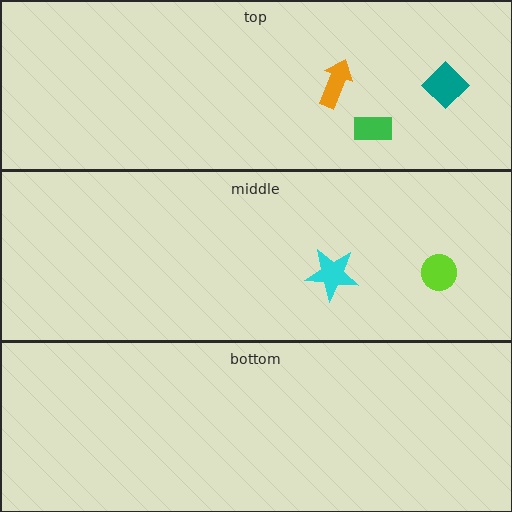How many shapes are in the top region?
3.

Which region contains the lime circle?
The middle region.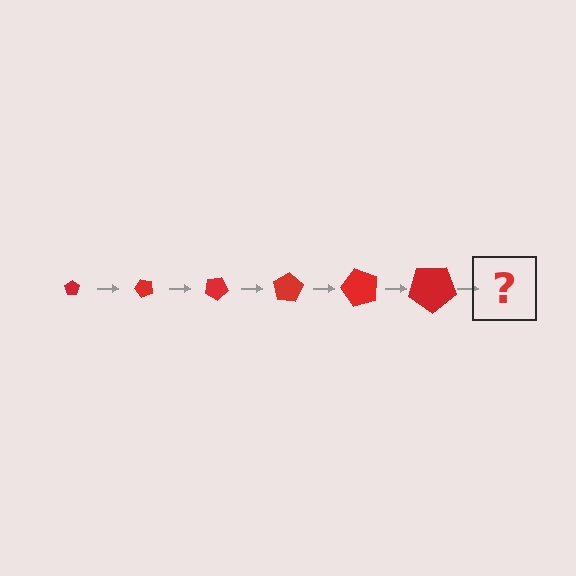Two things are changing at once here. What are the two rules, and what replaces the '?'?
The two rules are that the pentagon grows larger each step and it rotates 50 degrees each step. The '?' should be a pentagon, larger than the previous one and rotated 300 degrees from the start.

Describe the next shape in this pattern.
It should be a pentagon, larger than the previous one and rotated 300 degrees from the start.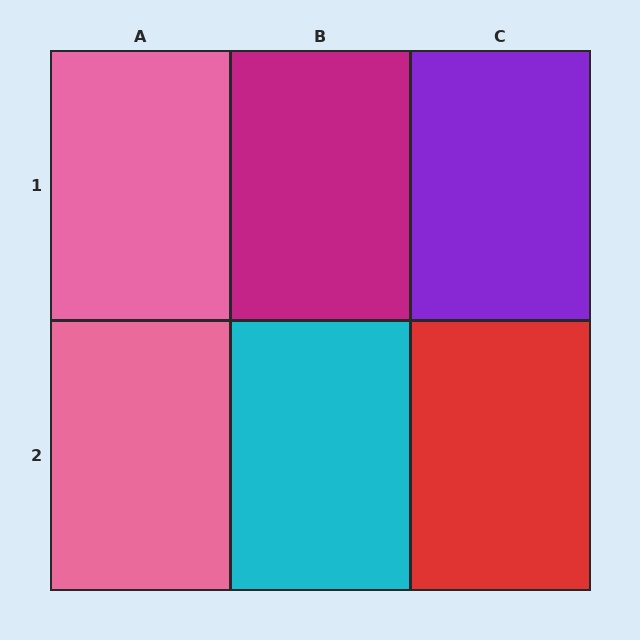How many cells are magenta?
1 cell is magenta.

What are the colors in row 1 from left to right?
Pink, magenta, purple.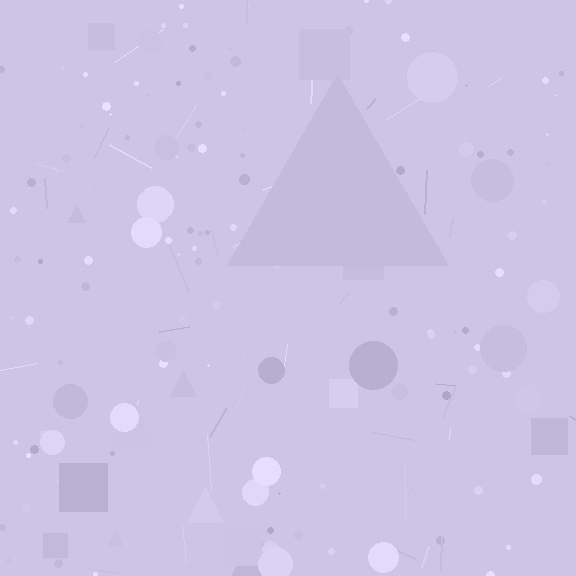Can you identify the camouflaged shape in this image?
The camouflaged shape is a triangle.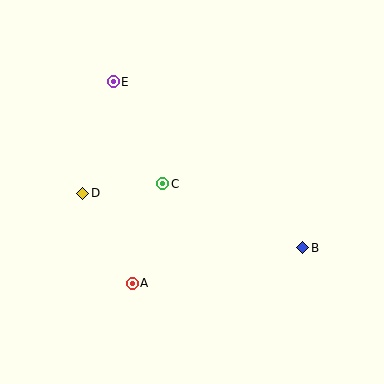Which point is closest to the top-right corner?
Point B is closest to the top-right corner.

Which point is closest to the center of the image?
Point C at (163, 184) is closest to the center.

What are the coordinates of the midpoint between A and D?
The midpoint between A and D is at (108, 238).